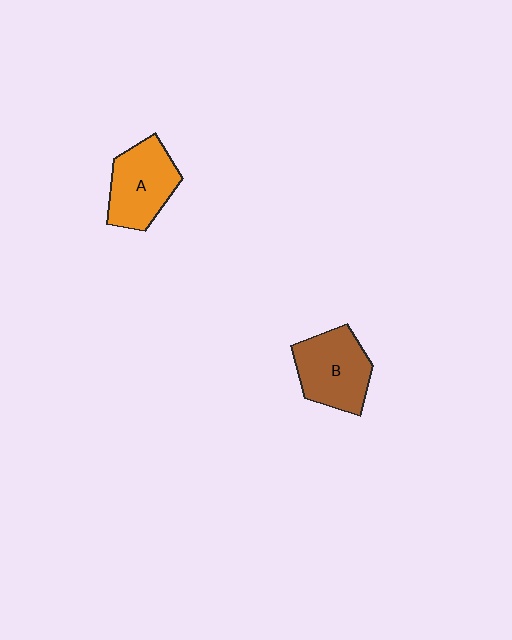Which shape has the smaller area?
Shape A (orange).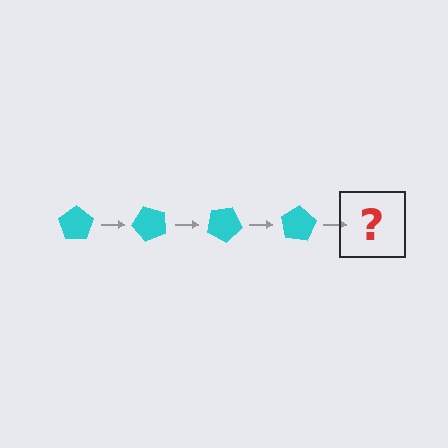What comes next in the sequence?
The next element should be a cyan pentagon rotated 200 degrees.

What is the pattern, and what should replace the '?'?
The pattern is that the pentagon rotates 50 degrees each step. The '?' should be a cyan pentagon rotated 200 degrees.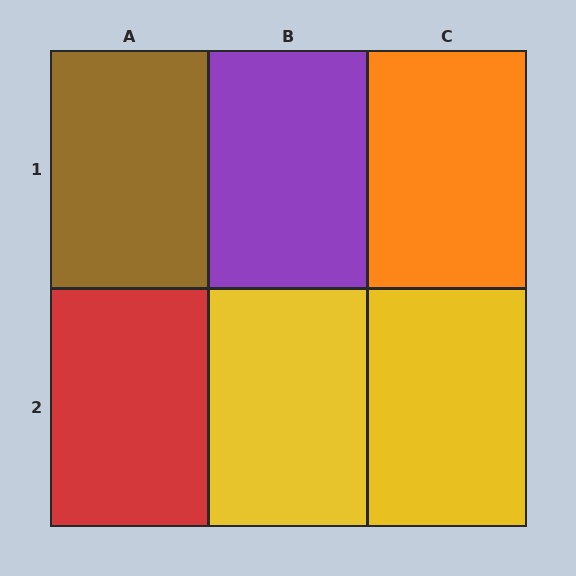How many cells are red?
1 cell is red.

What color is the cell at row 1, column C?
Orange.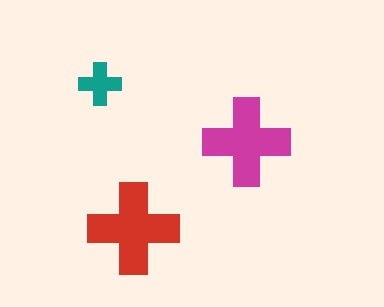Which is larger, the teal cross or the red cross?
The red one.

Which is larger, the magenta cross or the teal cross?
The magenta one.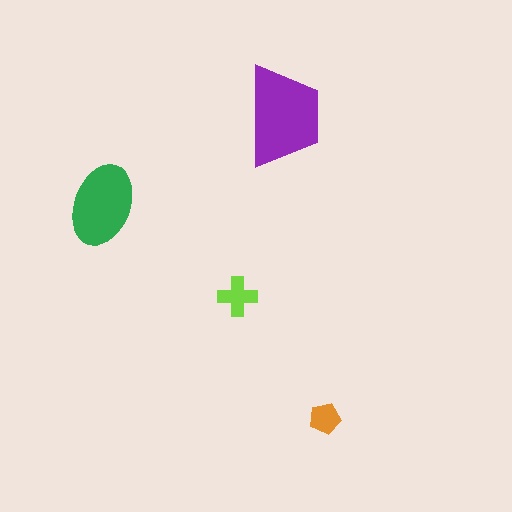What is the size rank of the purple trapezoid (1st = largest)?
1st.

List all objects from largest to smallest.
The purple trapezoid, the green ellipse, the lime cross, the orange pentagon.